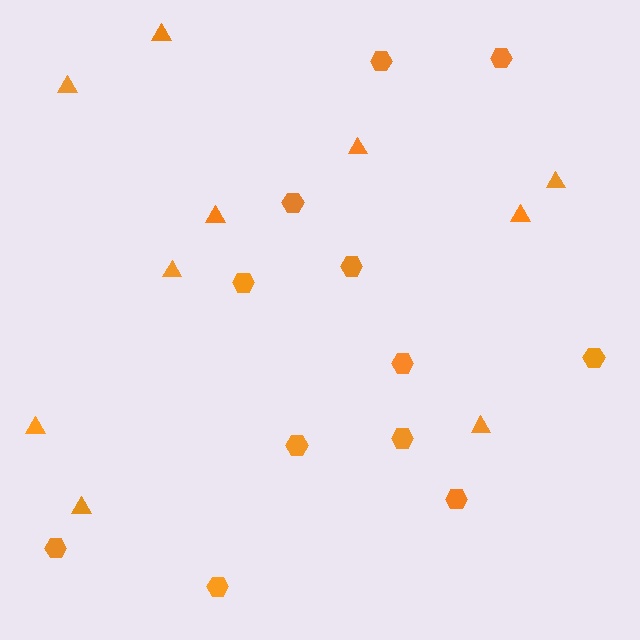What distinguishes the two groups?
There are 2 groups: one group of triangles (10) and one group of hexagons (12).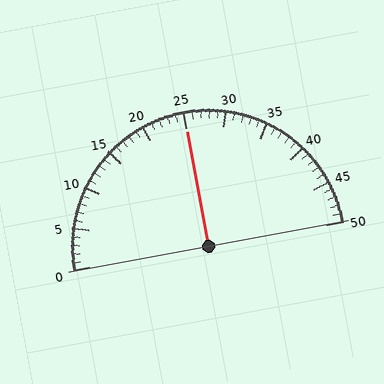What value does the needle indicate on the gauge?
The needle indicates approximately 25.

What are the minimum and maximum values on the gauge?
The gauge ranges from 0 to 50.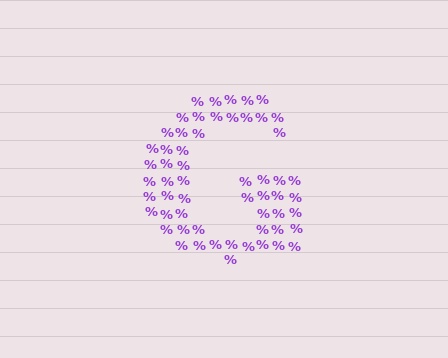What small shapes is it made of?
It is made of small percent signs.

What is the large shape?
The large shape is the letter G.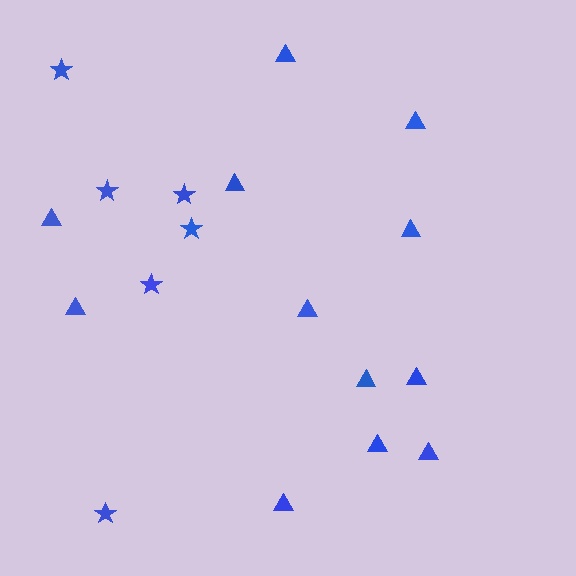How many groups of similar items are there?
There are 2 groups: one group of triangles (12) and one group of stars (6).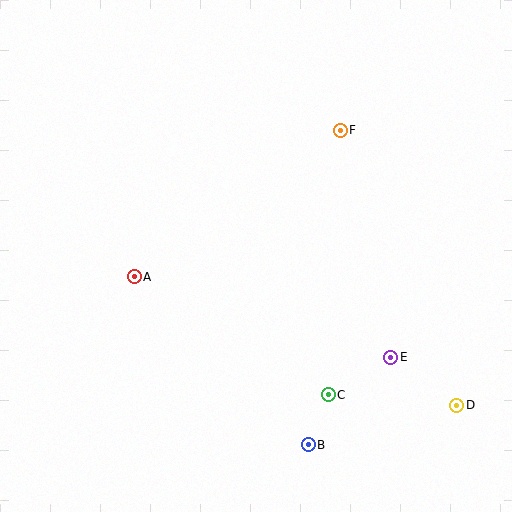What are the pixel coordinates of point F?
Point F is at (340, 130).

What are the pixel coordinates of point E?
Point E is at (391, 357).